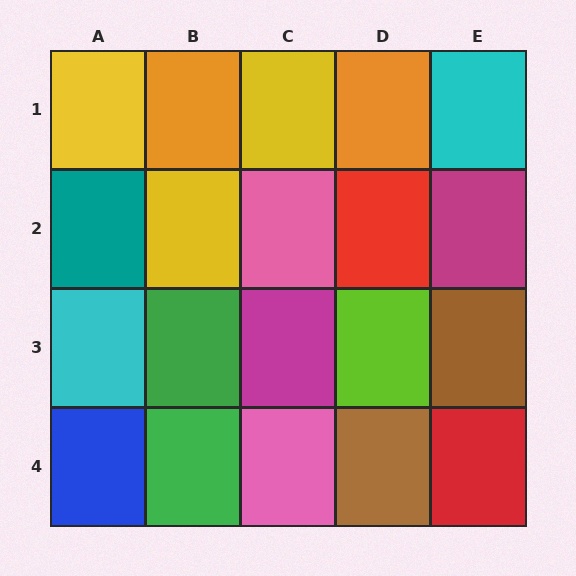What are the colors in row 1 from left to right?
Yellow, orange, yellow, orange, cyan.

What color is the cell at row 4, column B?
Green.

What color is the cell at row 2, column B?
Yellow.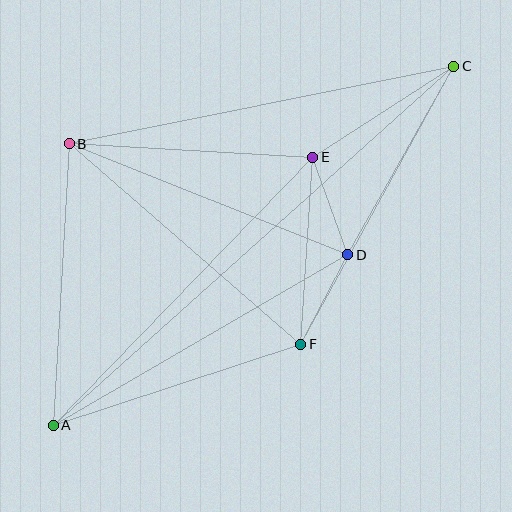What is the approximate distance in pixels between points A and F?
The distance between A and F is approximately 260 pixels.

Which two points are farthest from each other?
Points A and C are farthest from each other.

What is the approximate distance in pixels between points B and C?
The distance between B and C is approximately 392 pixels.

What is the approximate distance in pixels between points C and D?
The distance between C and D is approximately 216 pixels.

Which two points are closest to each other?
Points D and F are closest to each other.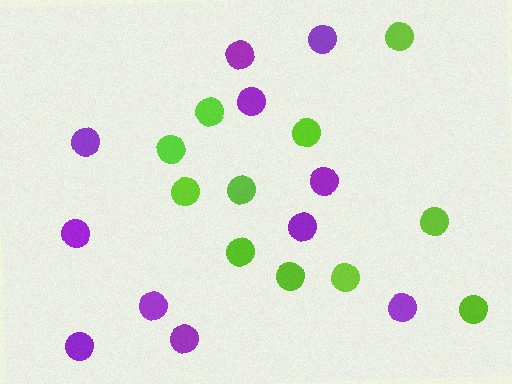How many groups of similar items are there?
There are 2 groups: one group of lime circles (11) and one group of purple circles (11).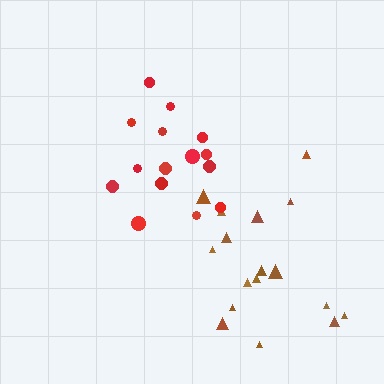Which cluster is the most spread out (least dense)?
Brown.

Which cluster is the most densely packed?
Red.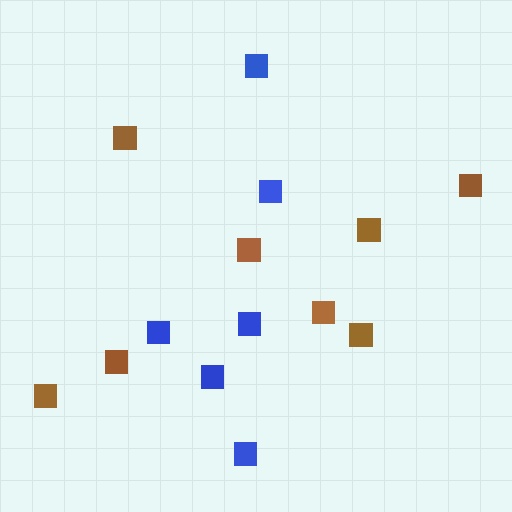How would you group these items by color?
There are 2 groups: one group of brown squares (8) and one group of blue squares (6).